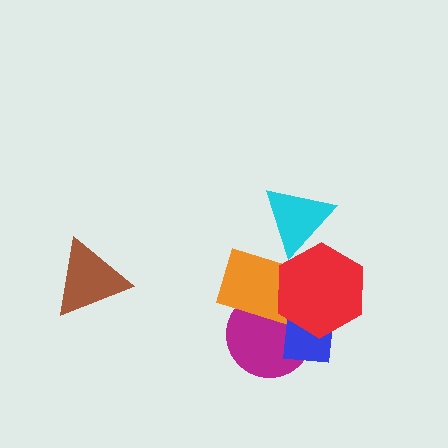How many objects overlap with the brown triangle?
0 objects overlap with the brown triangle.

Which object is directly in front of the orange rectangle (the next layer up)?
The blue rectangle is directly in front of the orange rectangle.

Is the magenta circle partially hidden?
Yes, it is partially covered by another shape.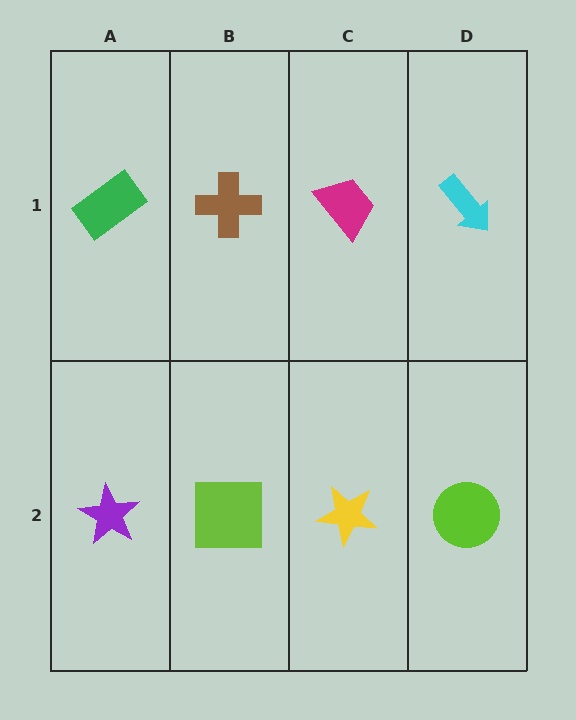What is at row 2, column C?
A yellow star.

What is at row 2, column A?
A purple star.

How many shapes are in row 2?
4 shapes.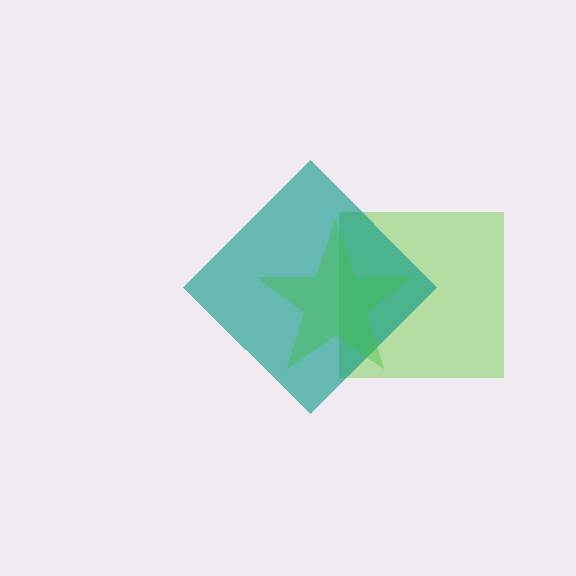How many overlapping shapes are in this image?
There are 3 overlapping shapes in the image.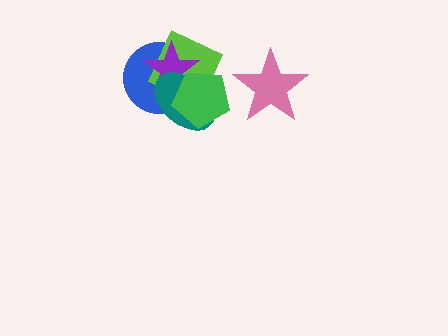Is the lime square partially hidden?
Yes, it is partially covered by another shape.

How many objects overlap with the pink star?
0 objects overlap with the pink star.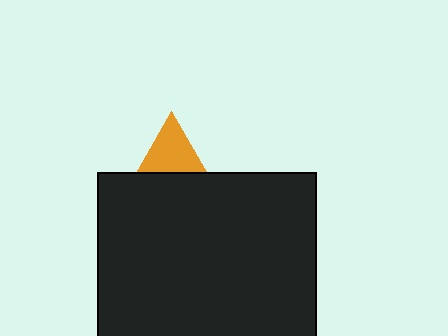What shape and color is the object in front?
The object in front is a black square.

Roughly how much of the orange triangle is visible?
A small part of it is visible (roughly 30%).